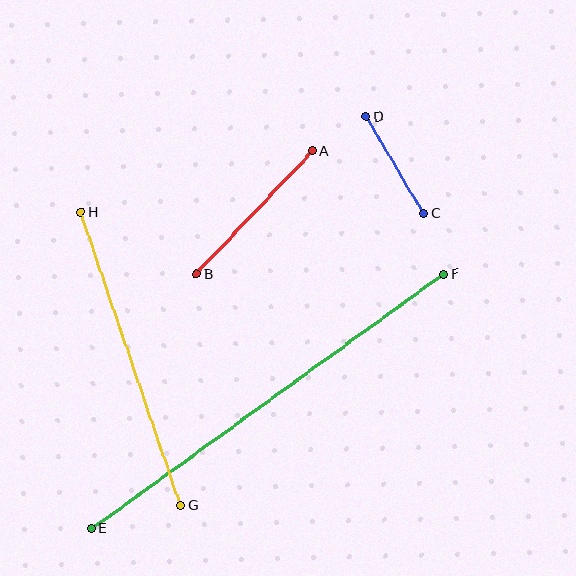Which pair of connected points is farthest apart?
Points E and F are farthest apart.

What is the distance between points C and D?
The distance is approximately 113 pixels.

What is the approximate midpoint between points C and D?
The midpoint is at approximately (395, 165) pixels.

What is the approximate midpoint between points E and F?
The midpoint is at approximately (268, 401) pixels.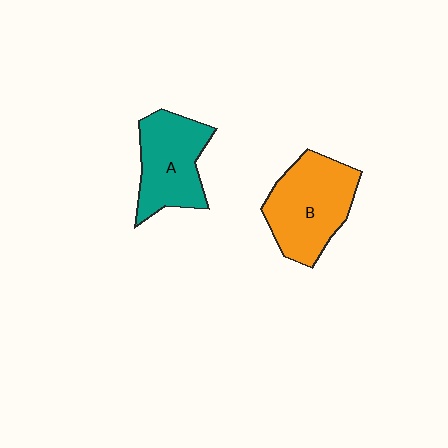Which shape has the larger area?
Shape B (orange).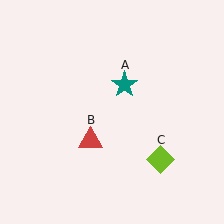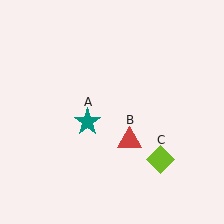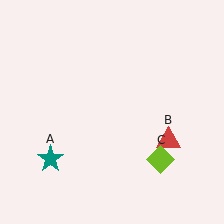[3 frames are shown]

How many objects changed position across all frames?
2 objects changed position: teal star (object A), red triangle (object B).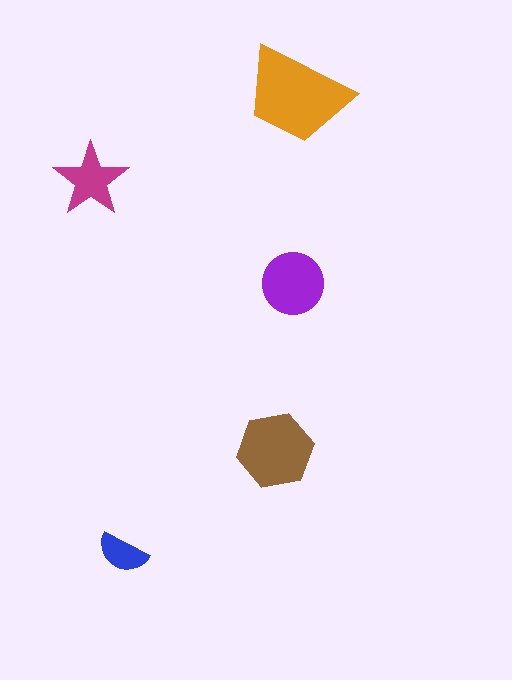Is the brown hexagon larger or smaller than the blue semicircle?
Larger.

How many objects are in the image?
There are 5 objects in the image.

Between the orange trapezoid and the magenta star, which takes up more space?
The orange trapezoid.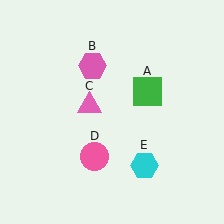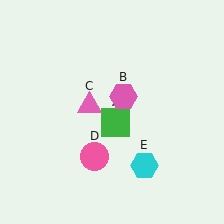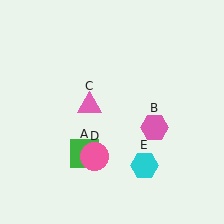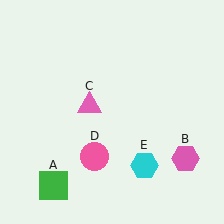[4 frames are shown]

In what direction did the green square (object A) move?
The green square (object A) moved down and to the left.